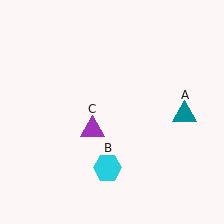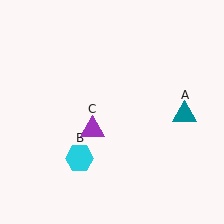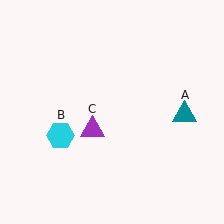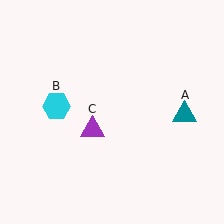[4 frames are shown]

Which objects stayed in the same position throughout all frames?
Teal triangle (object A) and purple triangle (object C) remained stationary.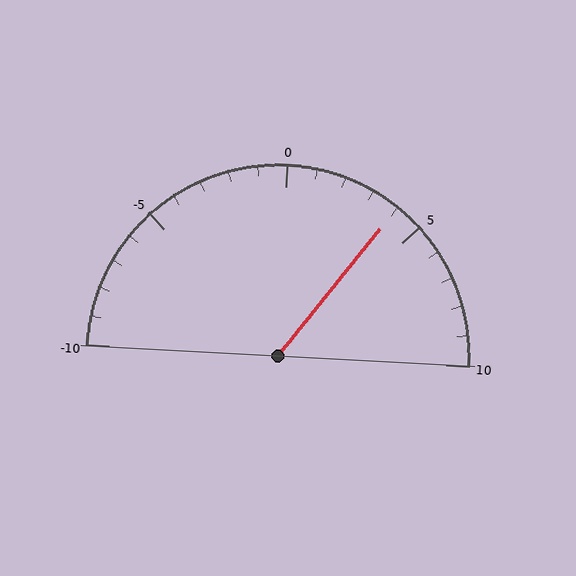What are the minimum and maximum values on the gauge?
The gauge ranges from -10 to 10.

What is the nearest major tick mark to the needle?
The nearest major tick mark is 5.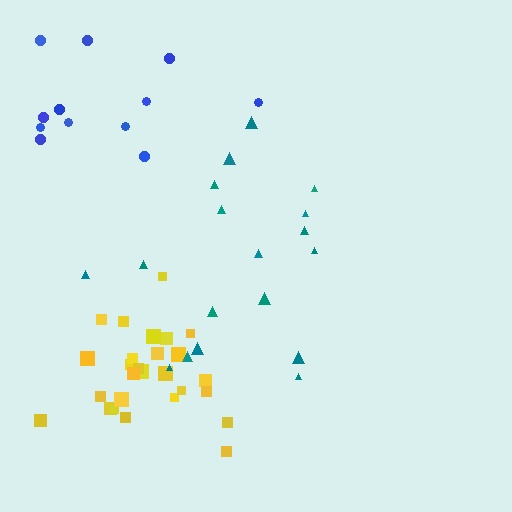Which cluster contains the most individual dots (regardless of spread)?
Yellow (29).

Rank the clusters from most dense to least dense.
yellow, teal, blue.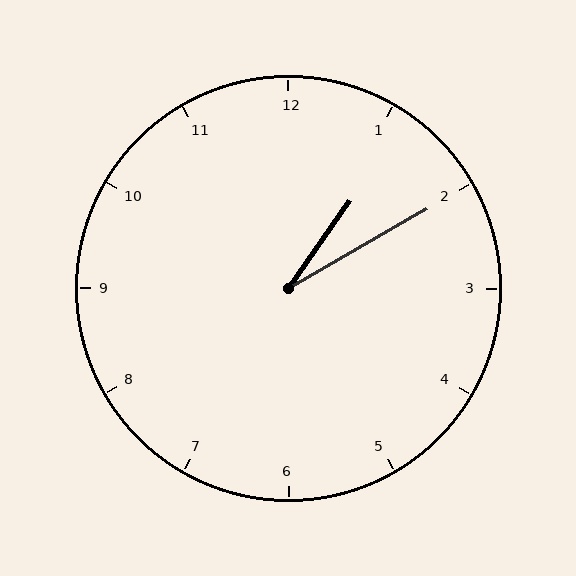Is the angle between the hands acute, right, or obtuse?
It is acute.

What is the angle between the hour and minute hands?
Approximately 25 degrees.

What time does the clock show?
1:10.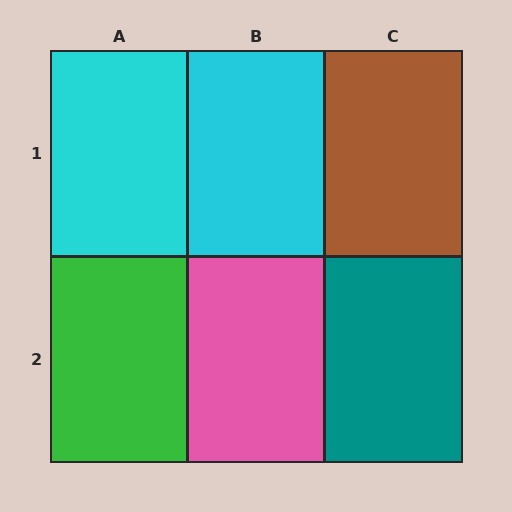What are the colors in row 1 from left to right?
Cyan, cyan, brown.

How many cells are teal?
1 cell is teal.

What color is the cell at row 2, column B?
Pink.